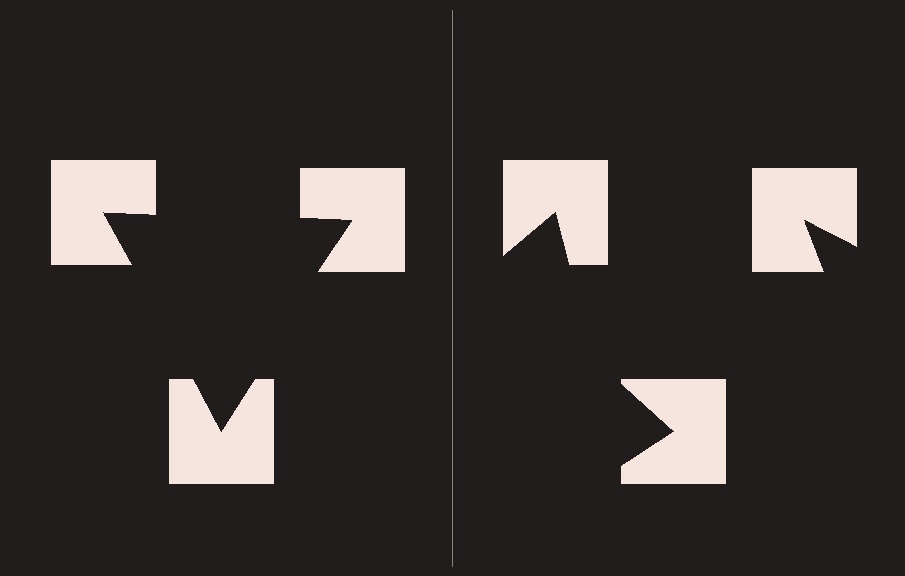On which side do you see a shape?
An illusory triangle appears on the left side. On the right side the wedge cuts are rotated, so no coherent shape forms.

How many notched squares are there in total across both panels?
6 — 3 on each side.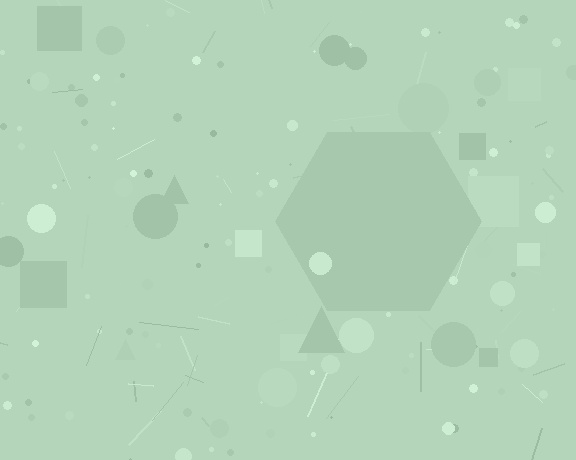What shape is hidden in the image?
A hexagon is hidden in the image.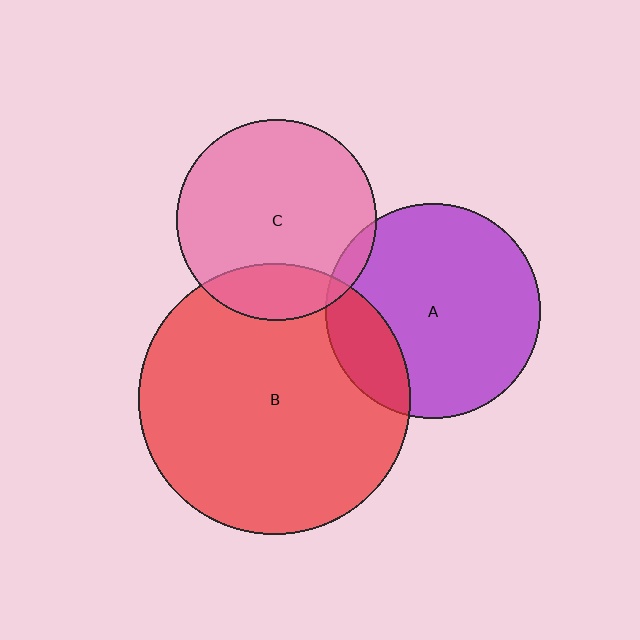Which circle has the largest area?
Circle B (red).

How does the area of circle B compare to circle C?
Approximately 1.8 times.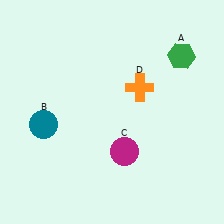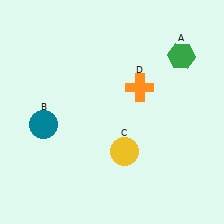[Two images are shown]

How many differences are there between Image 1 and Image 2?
There is 1 difference between the two images.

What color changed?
The circle (C) changed from magenta in Image 1 to yellow in Image 2.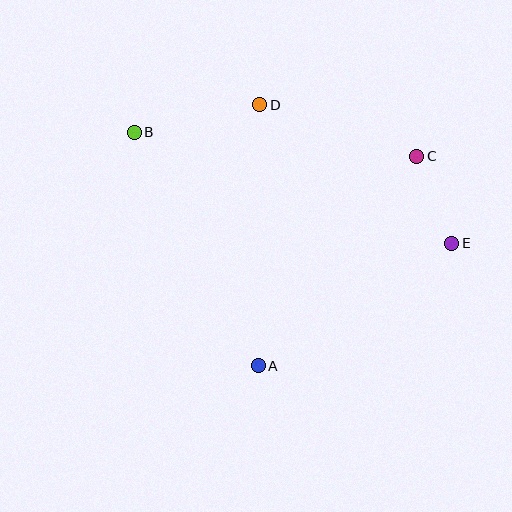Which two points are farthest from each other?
Points B and E are farthest from each other.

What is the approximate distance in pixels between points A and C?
The distance between A and C is approximately 263 pixels.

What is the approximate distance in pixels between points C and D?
The distance between C and D is approximately 165 pixels.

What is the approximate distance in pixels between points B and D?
The distance between B and D is approximately 128 pixels.